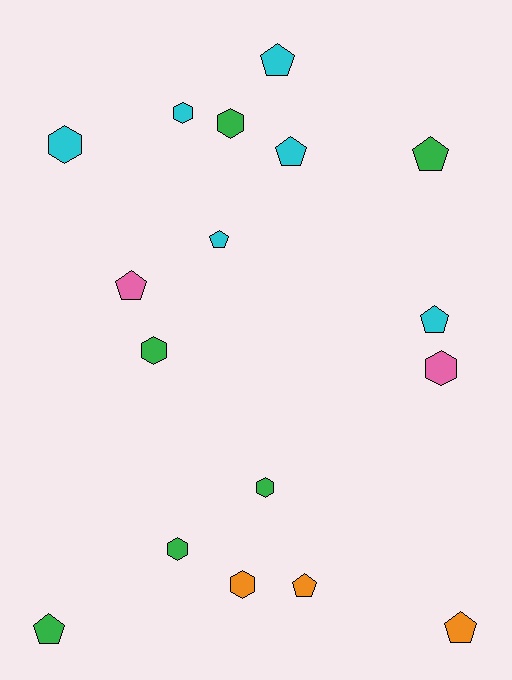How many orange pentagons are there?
There are 2 orange pentagons.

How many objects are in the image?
There are 17 objects.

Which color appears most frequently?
Cyan, with 6 objects.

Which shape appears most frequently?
Pentagon, with 9 objects.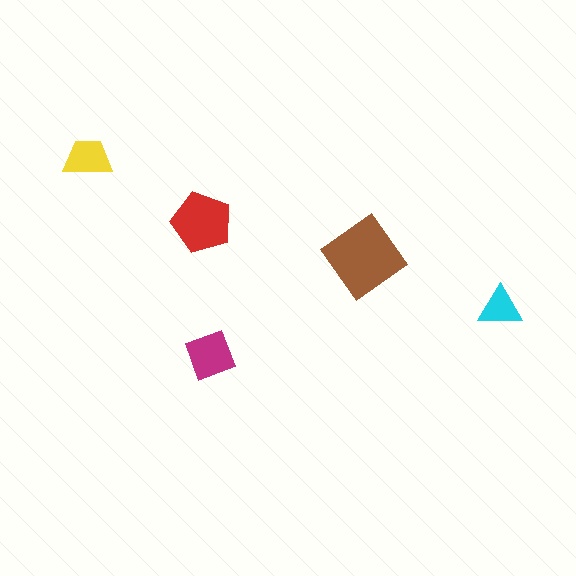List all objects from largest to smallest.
The brown diamond, the red pentagon, the magenta diamond, the yellow trapezoid, the cyan triangle.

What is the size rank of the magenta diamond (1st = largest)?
3rd.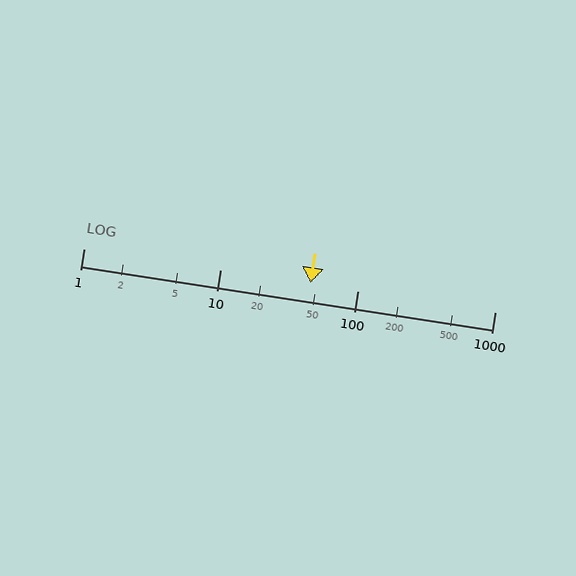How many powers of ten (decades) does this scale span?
The scale spans 3 decades, from 1 to 1000.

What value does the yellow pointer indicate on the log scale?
The pointer indicates approximately 45.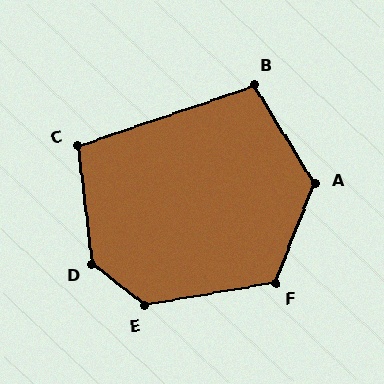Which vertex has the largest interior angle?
D, at approximately 135 degrees.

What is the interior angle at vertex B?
Approximately 103 degrees (obtuse).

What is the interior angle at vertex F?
Approximately 121 degrees (obtuse).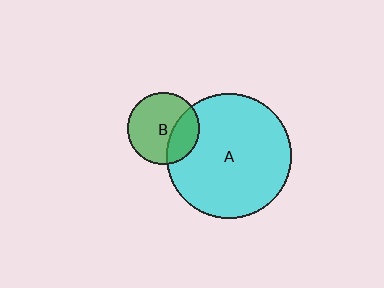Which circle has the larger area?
Circle A (cyan).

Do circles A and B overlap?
Yes.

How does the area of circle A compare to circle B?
Approximately 3.0 times.